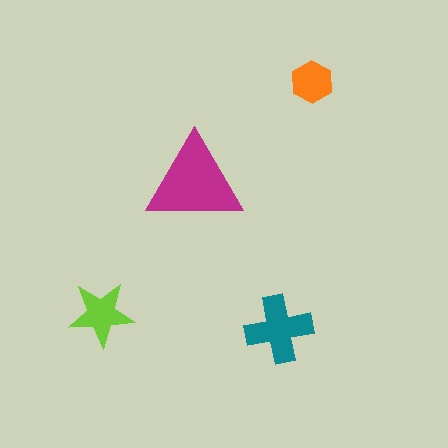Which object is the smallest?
The orange hexagon.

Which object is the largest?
The magenta triangle.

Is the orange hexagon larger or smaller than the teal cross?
Smaller.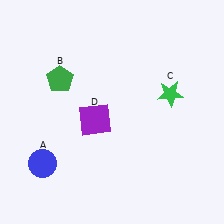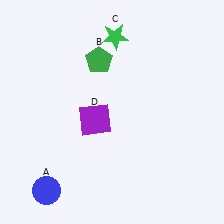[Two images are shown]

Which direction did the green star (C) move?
The green star (C) moved up.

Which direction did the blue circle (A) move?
The blue circle (A) moved down.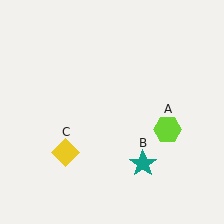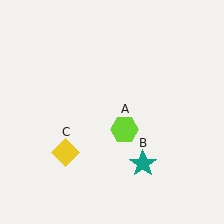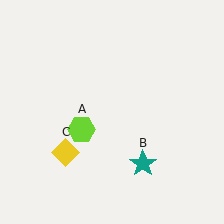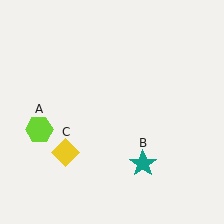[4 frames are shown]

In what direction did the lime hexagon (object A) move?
The lime hexagon (object A) moved left.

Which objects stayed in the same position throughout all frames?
Teal star (object B) and yellow diamond (object C) remained stationary.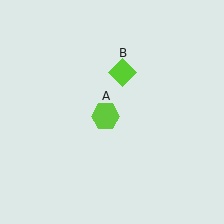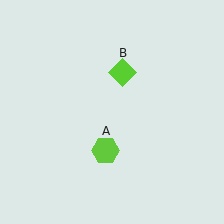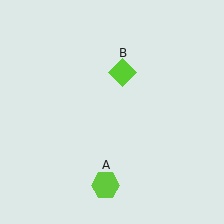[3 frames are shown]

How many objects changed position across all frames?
1 object changed position: lime hexagon (object A).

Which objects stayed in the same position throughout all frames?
Lime diamond (object B) remained stationary.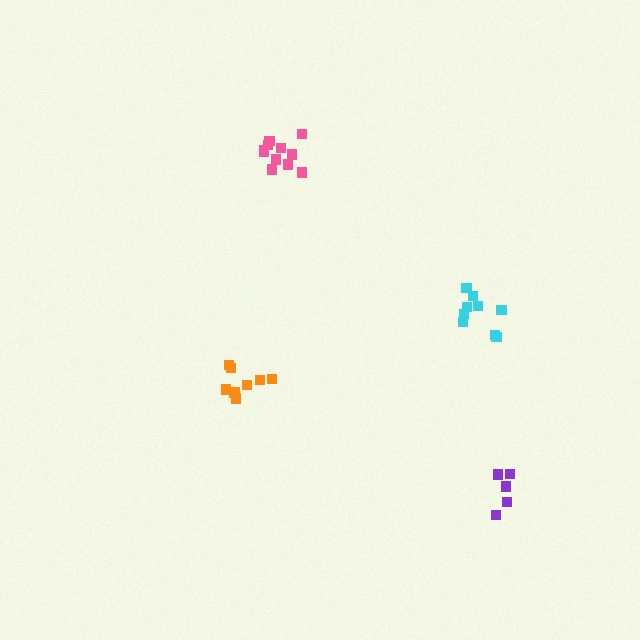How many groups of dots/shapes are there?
There are 4 groups.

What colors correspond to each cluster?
The clusters are colored: pink, orange, cyan, purple.